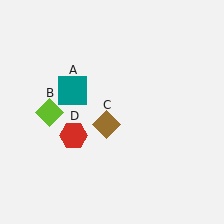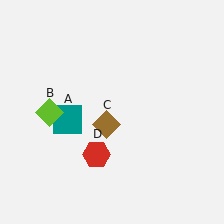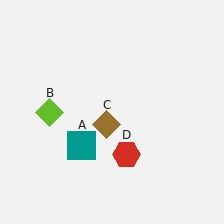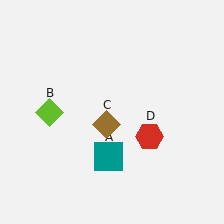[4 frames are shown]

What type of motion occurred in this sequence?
The teal square (object A), red hexagon (object D) rotated counterclockwise around the center of the scene.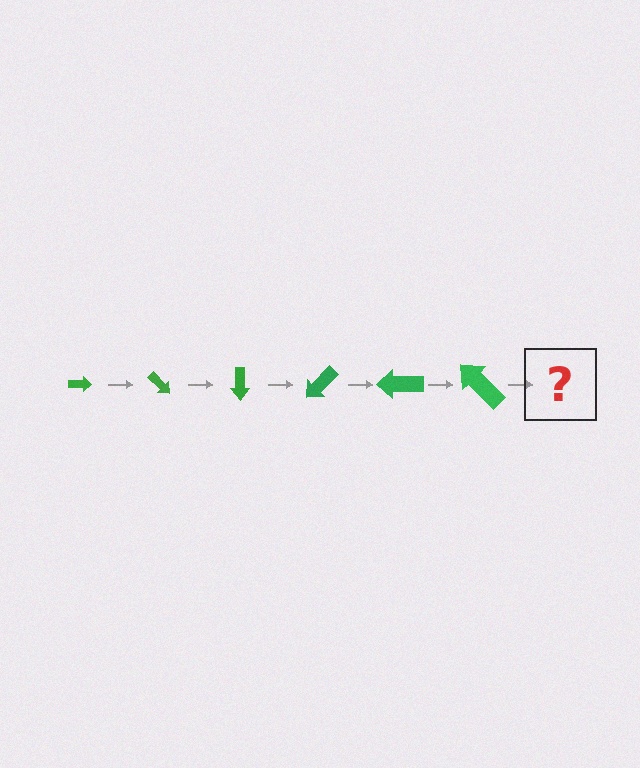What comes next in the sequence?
The next element should be an arrow, larger than the previous one and rotated 270 degrees from the start.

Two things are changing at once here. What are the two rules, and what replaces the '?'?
The two rules are that the arrow grows larger each step and it rotates 45 degrees each step. The '?' should be an arrow, larger than the previous one and rotated 270 degrees from the start.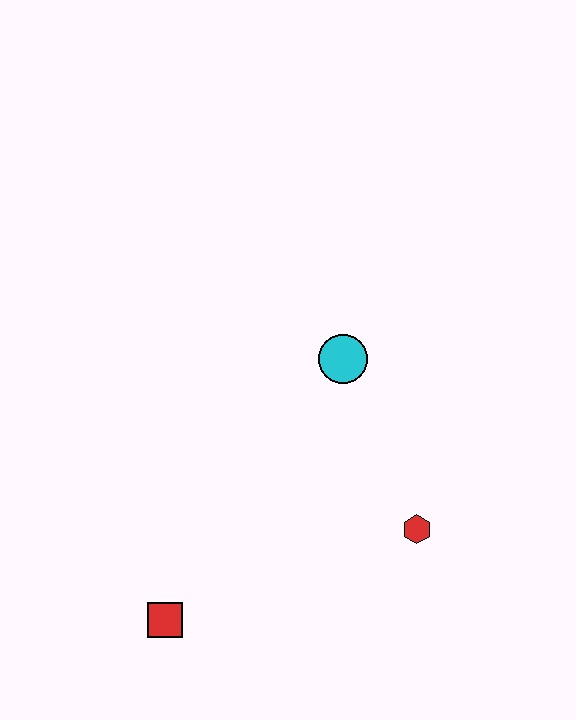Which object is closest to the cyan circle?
The red hexagon is closest to the cyan circle.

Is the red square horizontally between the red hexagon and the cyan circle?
No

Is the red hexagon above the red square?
Yes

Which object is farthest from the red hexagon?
The red square is farthest from the red hexagon.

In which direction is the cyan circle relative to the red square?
The cyan circle is above the red square.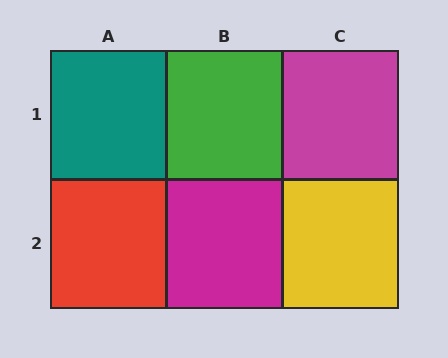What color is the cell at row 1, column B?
Green.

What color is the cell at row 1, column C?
Magenta.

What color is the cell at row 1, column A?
Teal.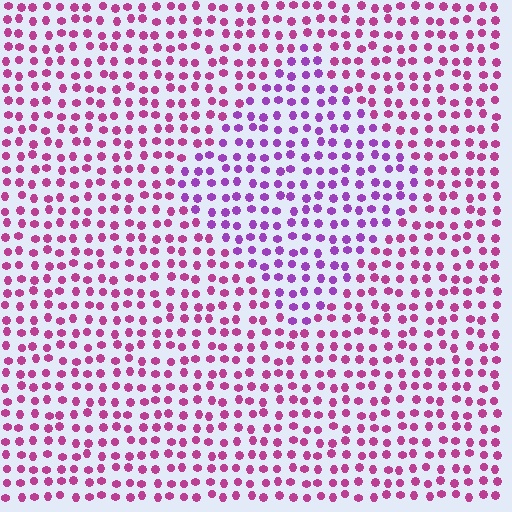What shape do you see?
I see a diamond.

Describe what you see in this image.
The image is filled with small magenta elements in a uniform arrangement. A diamond-shaped region is visible where the elements are tinted to a slightly different hue, forming a subtle color boundary.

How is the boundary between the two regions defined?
The boundary is defined purely by a slight shift in hue (about 35 degrees). Spacing, size, and orientation are identical on both sides.